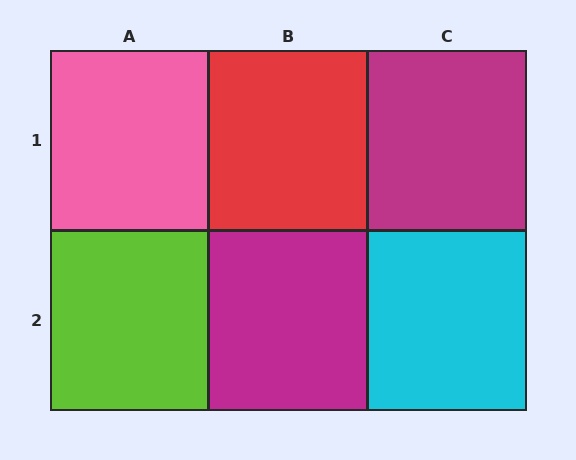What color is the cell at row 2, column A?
Lime.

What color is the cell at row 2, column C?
Cyan.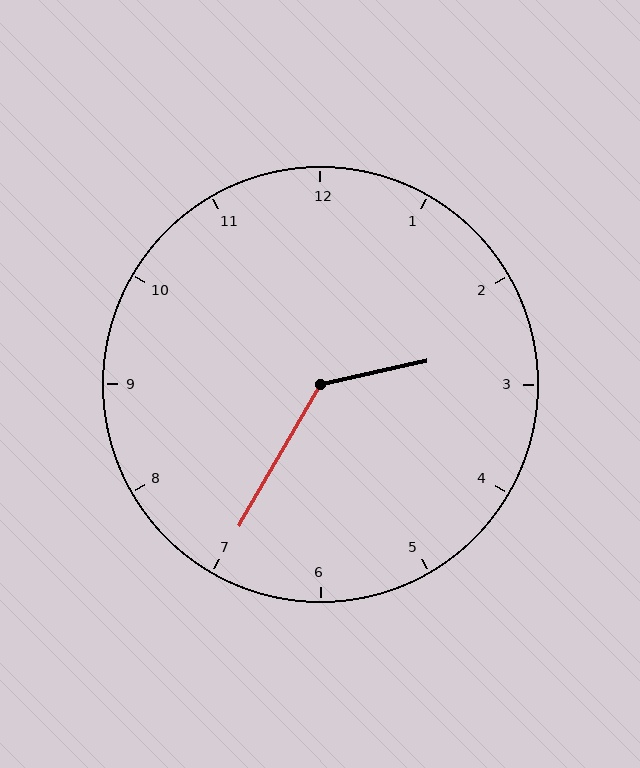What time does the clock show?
2:35.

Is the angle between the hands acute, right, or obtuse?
It is obtuse.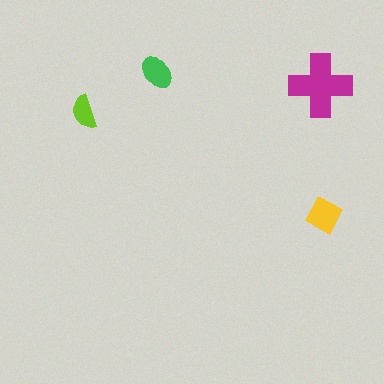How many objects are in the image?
There are 4 objects in the image.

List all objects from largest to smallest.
The magenta cross, the yellow square, the green ellipse, the lime semicircle.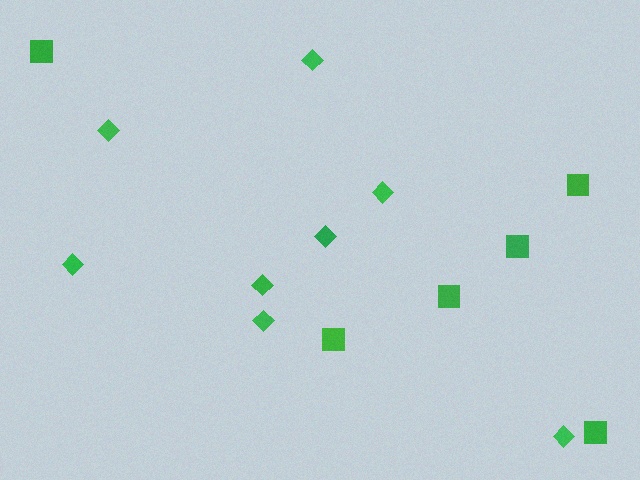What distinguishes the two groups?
There are 2 groups: one group of squares (6) and one group of diamonds (8).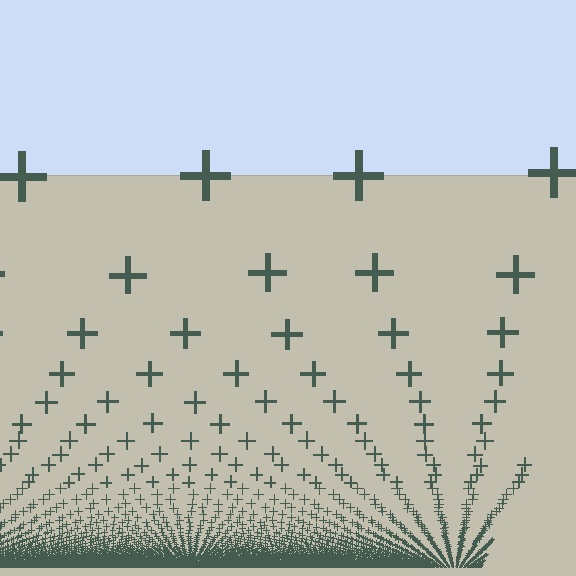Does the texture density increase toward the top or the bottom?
Density increases toward the bottom.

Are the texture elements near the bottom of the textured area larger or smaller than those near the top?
Smaller. The gradient is inverted — elements near the bottom are smaller and denser.